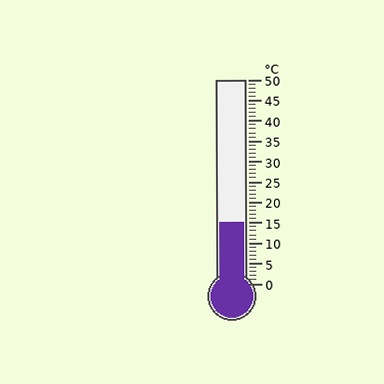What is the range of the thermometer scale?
The thermometer scale ranges from 0°C to 50°C.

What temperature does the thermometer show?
The thermometer shows approximately 15°C.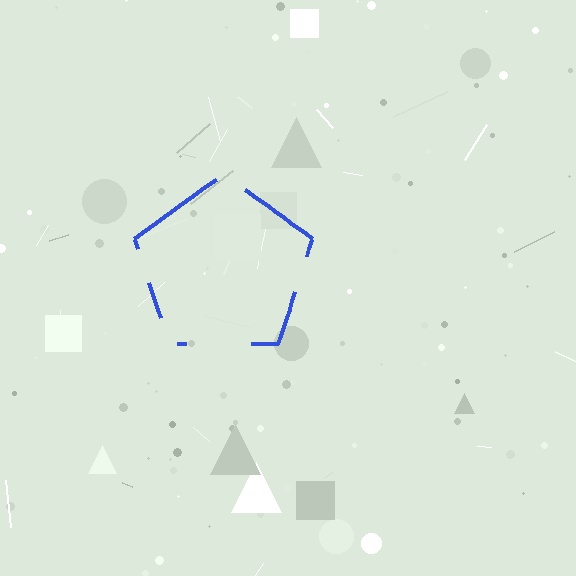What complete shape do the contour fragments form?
The contour fragments form a pentagon.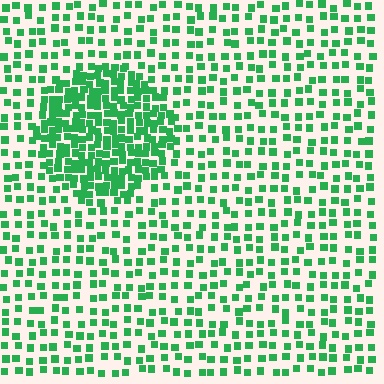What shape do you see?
I see a circle.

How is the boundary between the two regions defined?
The boundary is defined by a change in element density (approximately 2.4x ratio). All elements are the same color, size, and shape.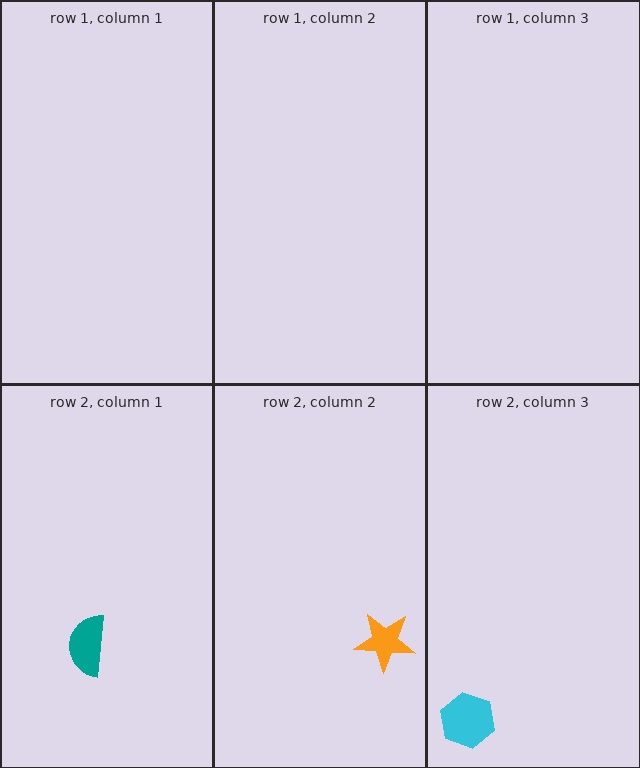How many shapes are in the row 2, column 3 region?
1.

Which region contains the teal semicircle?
The row 2, column 1 region.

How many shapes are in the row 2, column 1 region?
1.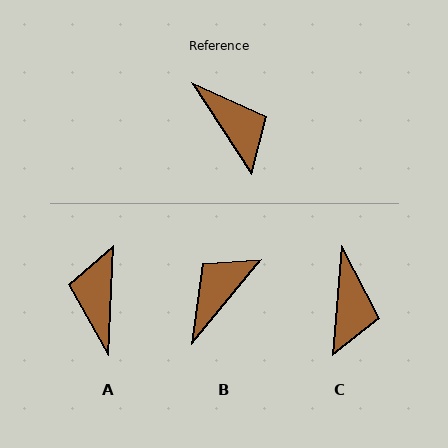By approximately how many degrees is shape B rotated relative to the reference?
Approximately 107 degrees counter-clockwise.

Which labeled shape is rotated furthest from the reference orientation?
A, about 144 degrees away.